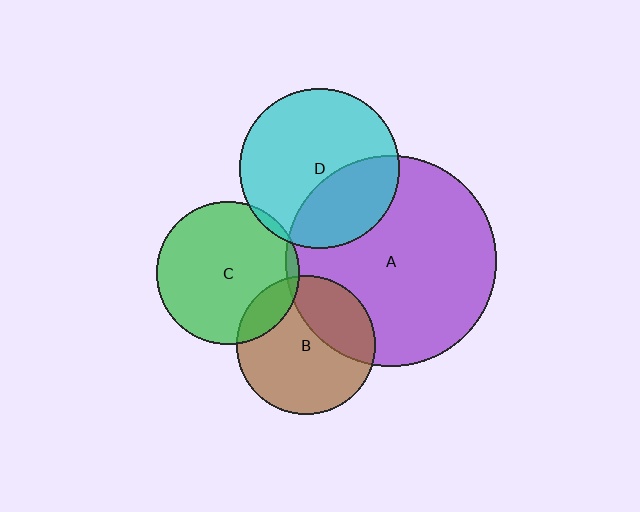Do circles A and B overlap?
Yes.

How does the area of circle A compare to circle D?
Approximately 1.7 times.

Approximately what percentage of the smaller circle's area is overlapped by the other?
Approximately 30%.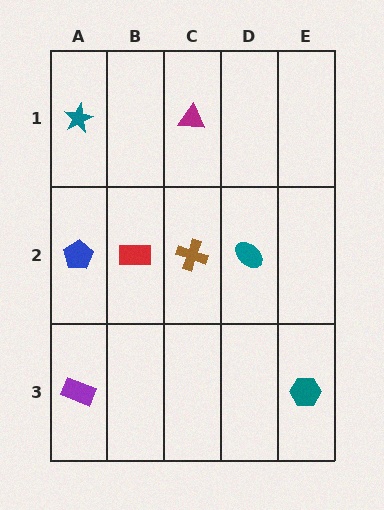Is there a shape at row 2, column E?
No, that cell is empty.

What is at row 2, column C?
A brown cross.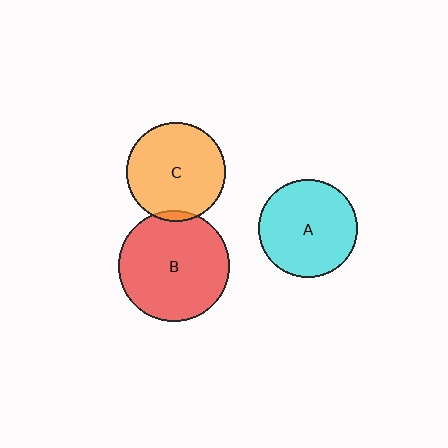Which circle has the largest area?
Circle B (red).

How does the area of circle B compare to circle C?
Approximately 1.2 times.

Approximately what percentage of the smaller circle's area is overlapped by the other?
Approximately 5%.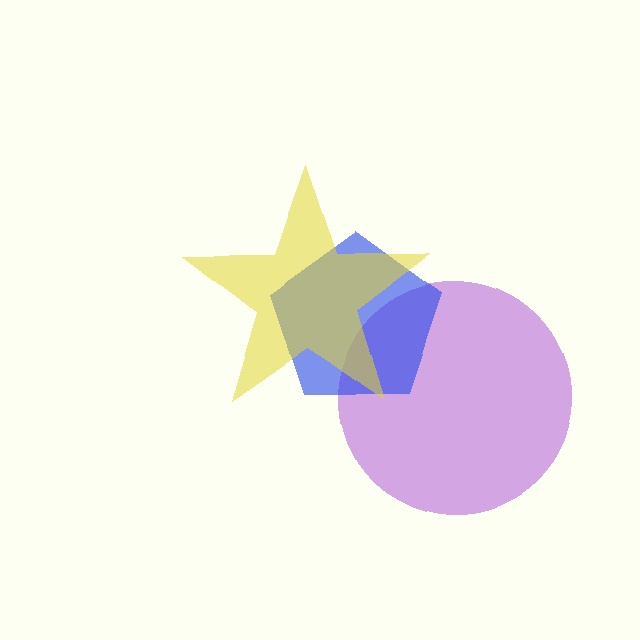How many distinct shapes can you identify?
There are 3 distinct shapes: a purple circle, a blue pentagon, a yellow star.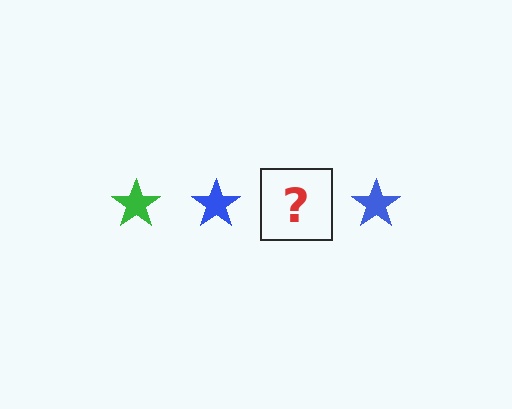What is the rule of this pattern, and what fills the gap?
The rule is that the pattern cycles through green, blue stars. The gap should be filled with a green star.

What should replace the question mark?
The question mark should be replaced with a green star.